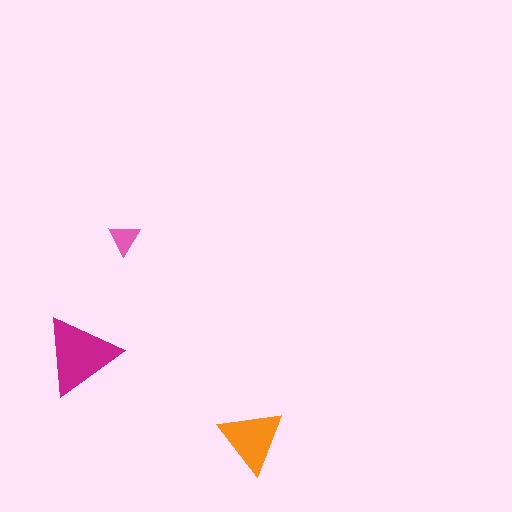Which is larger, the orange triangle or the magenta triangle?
The magenta one.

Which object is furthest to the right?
The orange triangle is rightmost.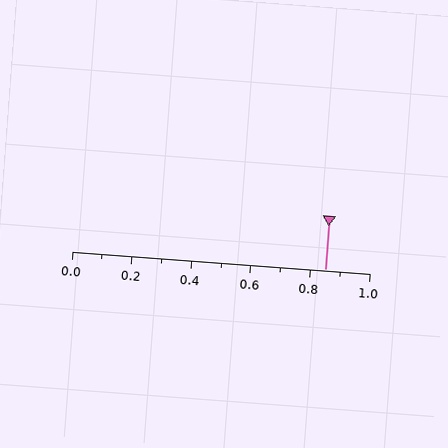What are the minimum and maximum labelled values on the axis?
The axis runs from 0.0 to 1.0.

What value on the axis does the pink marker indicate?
The marker indicates approximately 0.85.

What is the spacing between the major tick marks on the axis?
The major ticks are spaced 0.2 apart.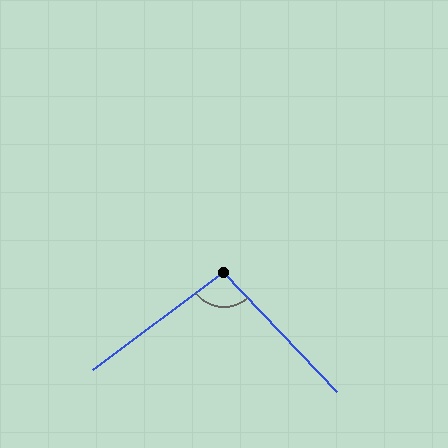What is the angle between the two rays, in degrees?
Approximately 96 degrees.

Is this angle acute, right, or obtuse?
It is obtuse.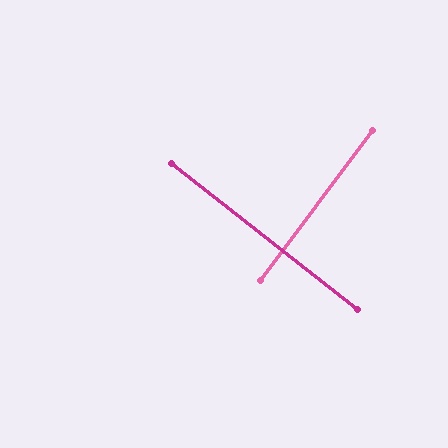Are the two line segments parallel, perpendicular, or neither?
Perpendicular — they meet at approximately 89°.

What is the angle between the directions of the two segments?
Approximately 89 degrees.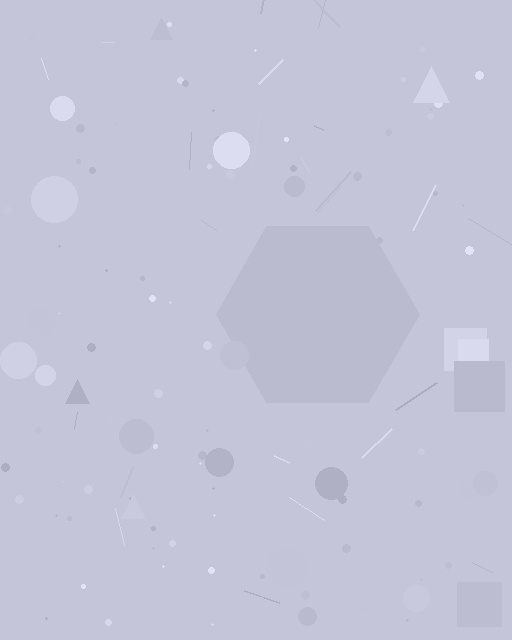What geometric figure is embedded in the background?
A hexagon is embedded in the background.